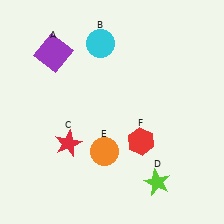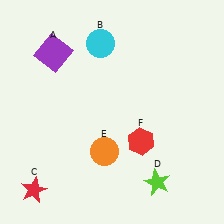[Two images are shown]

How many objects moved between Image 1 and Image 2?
1 object moved between the two images.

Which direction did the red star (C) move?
The red star (C) moved down.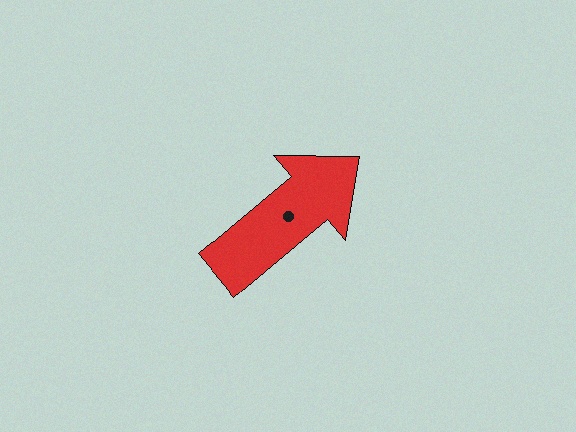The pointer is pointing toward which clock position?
Roughly 2 o'clock.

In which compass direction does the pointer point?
Northeast.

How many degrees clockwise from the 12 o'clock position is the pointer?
Approximately 50 degrees.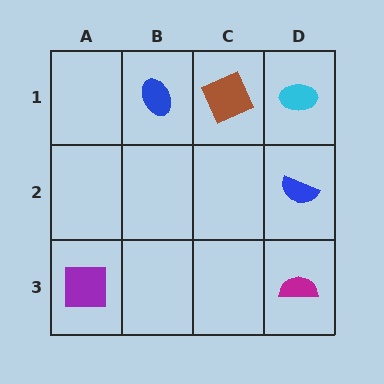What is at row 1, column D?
A cyan ellipse.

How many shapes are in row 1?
3 shapes.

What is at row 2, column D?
A blue semicircle.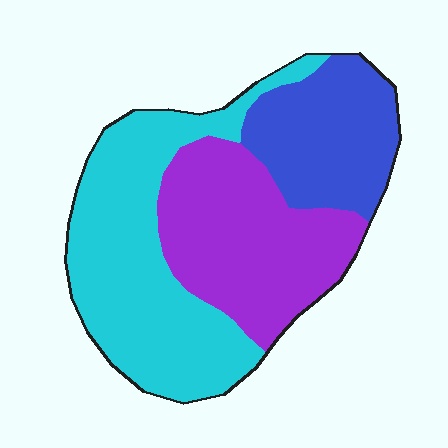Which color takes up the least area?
Blue, at roughly 25%.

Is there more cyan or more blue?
Cyan.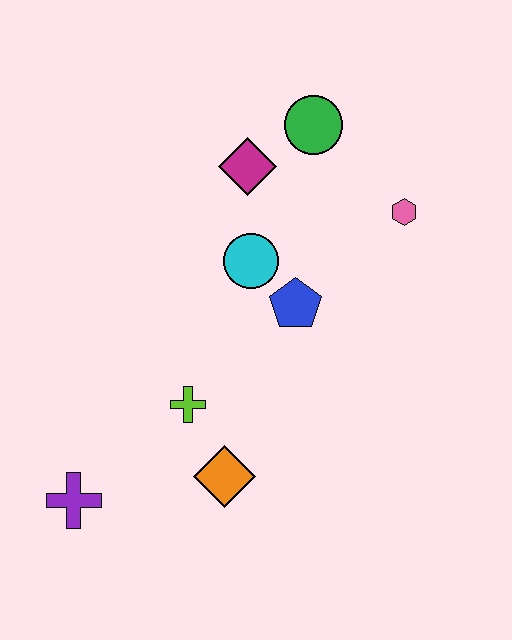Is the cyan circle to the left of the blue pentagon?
Yes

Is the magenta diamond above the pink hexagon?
Yes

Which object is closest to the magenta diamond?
The green circle is closest to the magenta diamond.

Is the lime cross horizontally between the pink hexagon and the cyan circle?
No